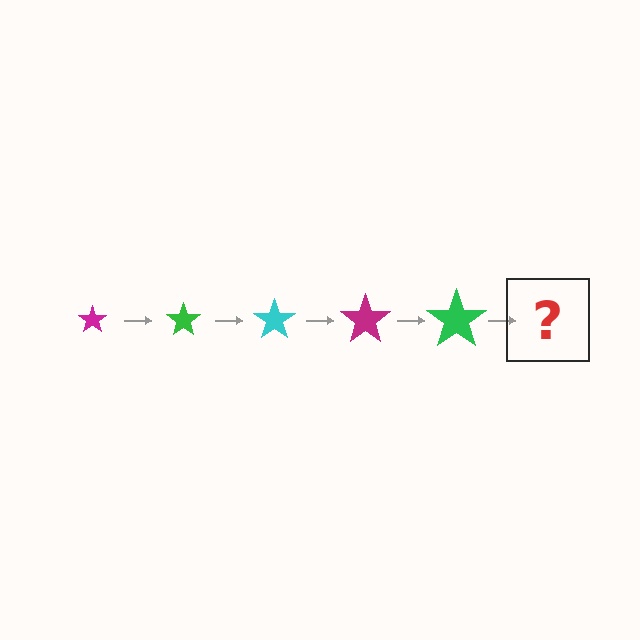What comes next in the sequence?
The next element should be a cyan star, larger than the previous one.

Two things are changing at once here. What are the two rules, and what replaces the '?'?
The two rules are that the star grows larger each step and the color cycles through magenta, green, and cyan. The '?' should be a cyan star, larger than the previous one.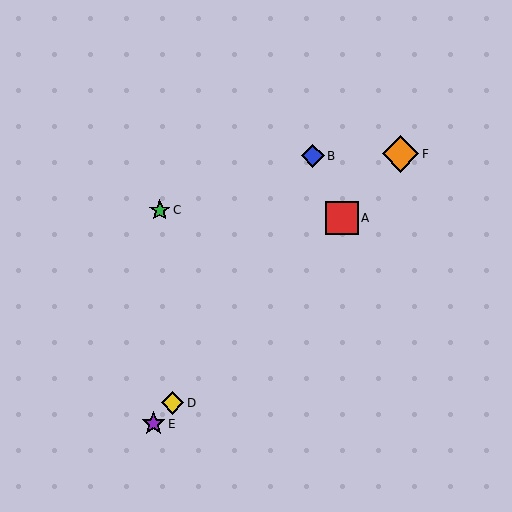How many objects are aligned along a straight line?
4 objects (A, D, E, F) are aligned along a straight line.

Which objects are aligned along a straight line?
Objects A, D, E, F are aligned along a straight line.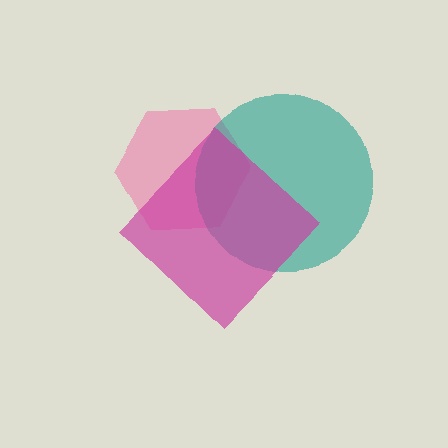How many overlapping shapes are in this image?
There are 3 overlapping shapes in the image.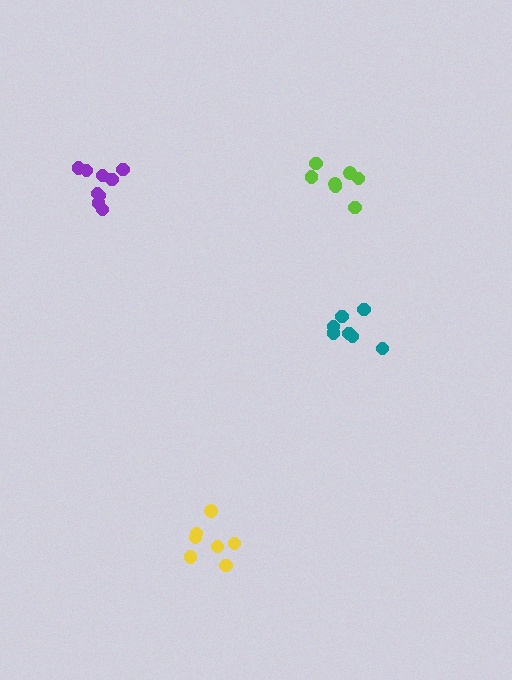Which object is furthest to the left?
The purple cluster is leftmost.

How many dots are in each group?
Group 1: 9 dots, Group 2: 7 dots, Group 3: 7 dots, Group 4: 7 dots (30 total).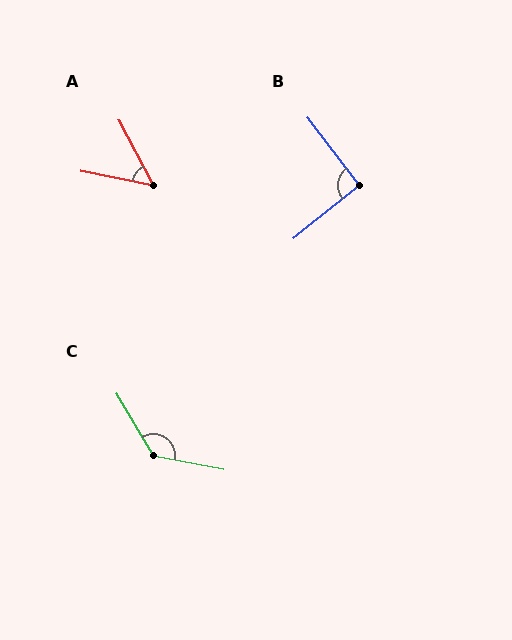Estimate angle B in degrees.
Approximately 91 degrees.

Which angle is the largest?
C, at approximately 132 degrees.